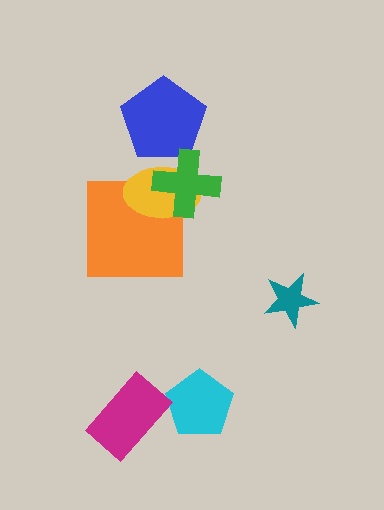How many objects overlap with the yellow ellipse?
3 objects overlap with the yellow ellipse.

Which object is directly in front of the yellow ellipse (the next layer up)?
The blue pentagon is directly in front of the yellow ellipse.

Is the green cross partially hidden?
No, no other shape covers it.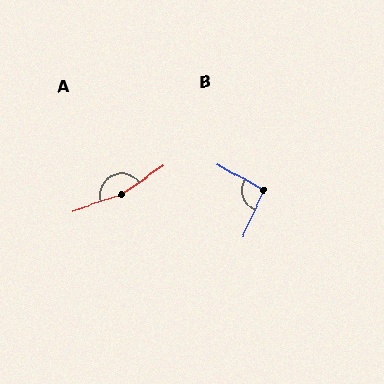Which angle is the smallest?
B, at approximately 95 degrees.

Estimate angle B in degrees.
Approximately 95 degrees.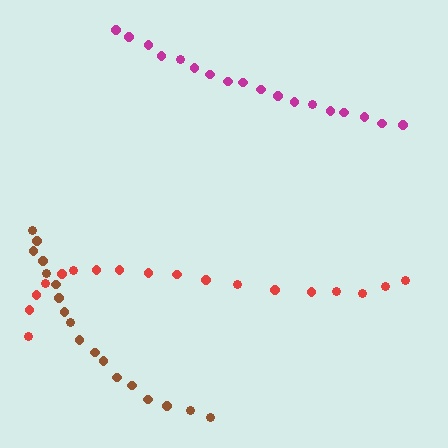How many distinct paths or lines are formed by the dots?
There are 3 distinct paths.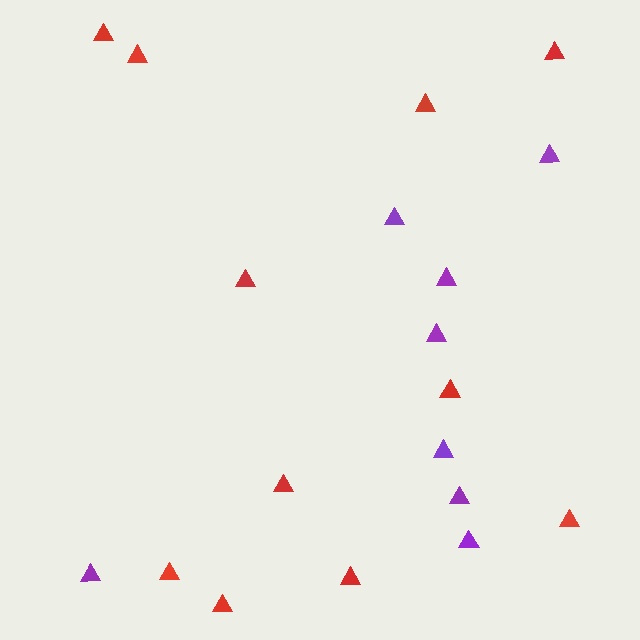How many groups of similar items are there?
There are 2 groups: one group of red triangles (11) and one group of purple triangles (8).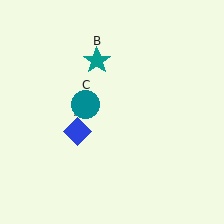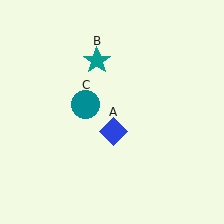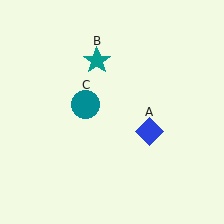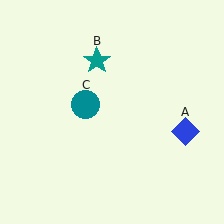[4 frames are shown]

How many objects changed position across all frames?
1 object changed position: blue diamond (object A).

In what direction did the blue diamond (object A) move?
The blue diamond (object A) moved right.